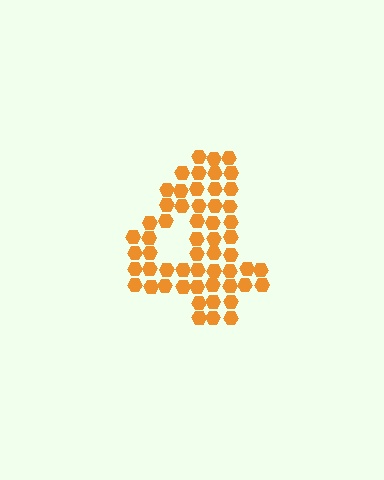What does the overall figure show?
The overall figure shows the digit 4.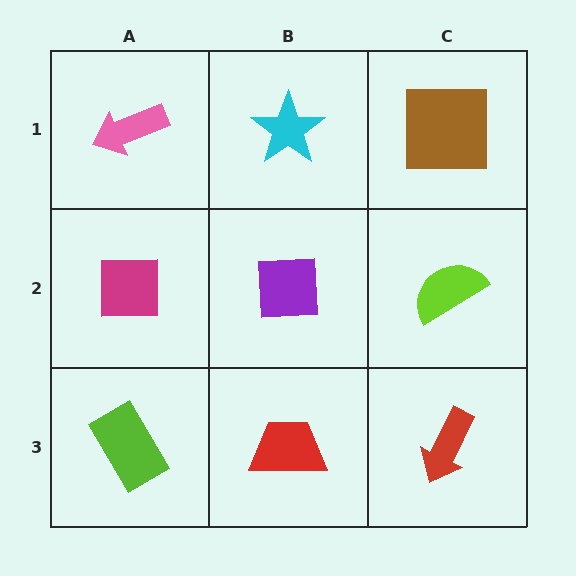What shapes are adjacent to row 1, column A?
A magenta square (row 2, column A), a cyan star (row 1, column B).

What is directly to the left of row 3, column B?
A lime rectangle.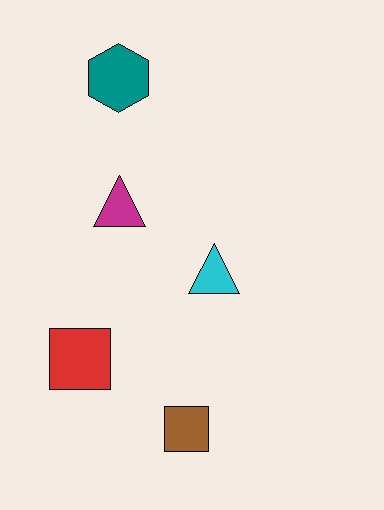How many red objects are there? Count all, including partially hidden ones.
There is 1 red object.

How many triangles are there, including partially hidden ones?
There are 2 triangles.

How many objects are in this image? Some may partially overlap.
There are 5 objects.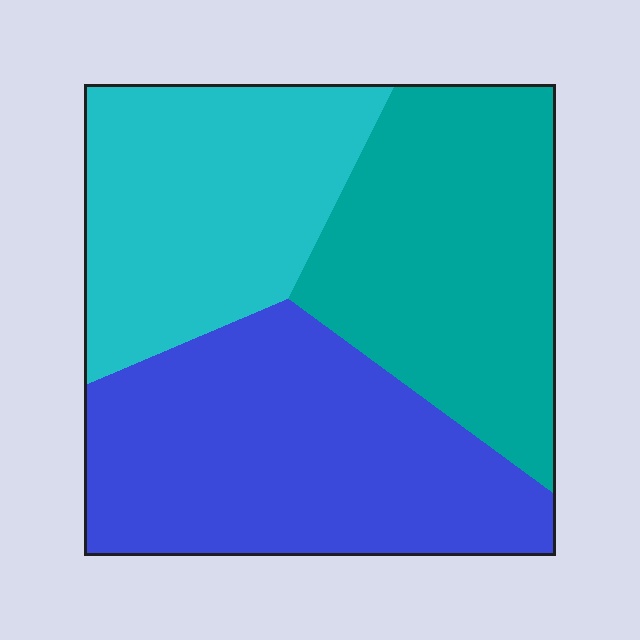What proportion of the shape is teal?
Teal covers around 30% of the shape.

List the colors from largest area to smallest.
From largest to smallest: blue, teal, cyan.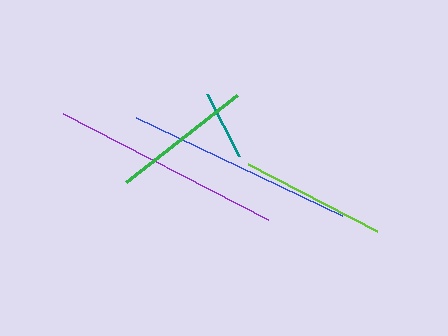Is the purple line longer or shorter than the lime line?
The purple line is longer than the lime line.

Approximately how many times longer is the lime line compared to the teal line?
The lime line is approximately 2.1 times the length of the teal line.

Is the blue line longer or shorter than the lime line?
The blue line is longer than the lime line.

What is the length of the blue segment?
The blue segment is approximately 228 pixels long.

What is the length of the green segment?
The green segment is approximately 140 pixels long.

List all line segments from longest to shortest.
From longest to shortest: purple, blue, lime, green, teal.